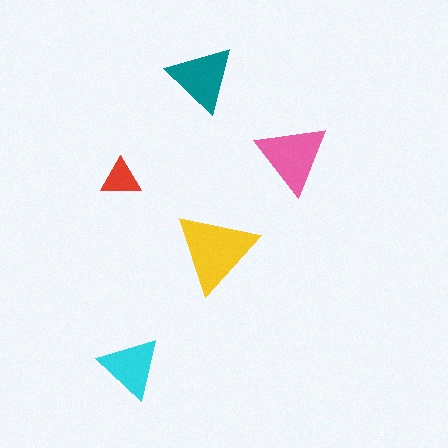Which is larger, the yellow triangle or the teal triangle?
The yellow one.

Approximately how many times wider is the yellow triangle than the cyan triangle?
About 1.5 times wider.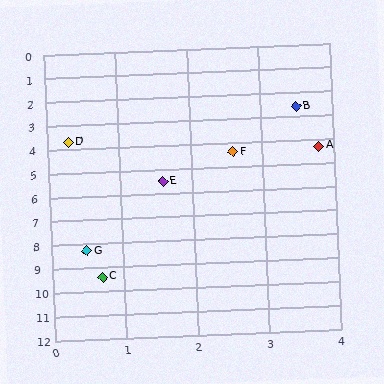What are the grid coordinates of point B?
Point B is at approximately (3.5, 2.6).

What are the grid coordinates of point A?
Point A is at approximately (3.8, 4.3).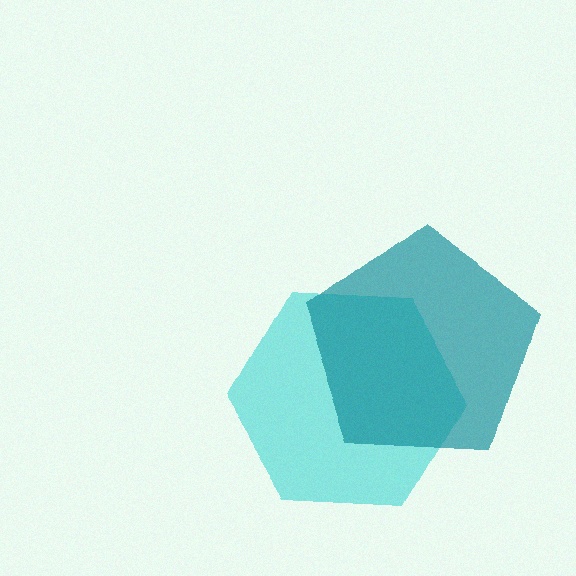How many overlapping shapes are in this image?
There are 2 overlapping shapes in the image.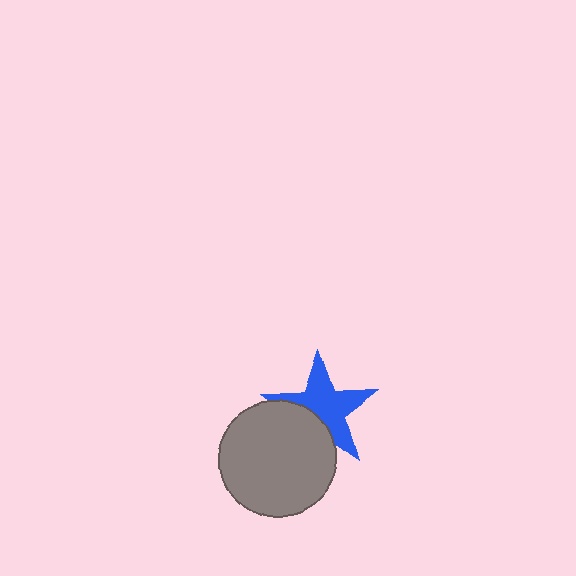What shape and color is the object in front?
The object in front is a gray circle.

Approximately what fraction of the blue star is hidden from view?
Roughly 33% of the blue star is hidden behind the gray circle.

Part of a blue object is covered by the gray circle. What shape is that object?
It is a star.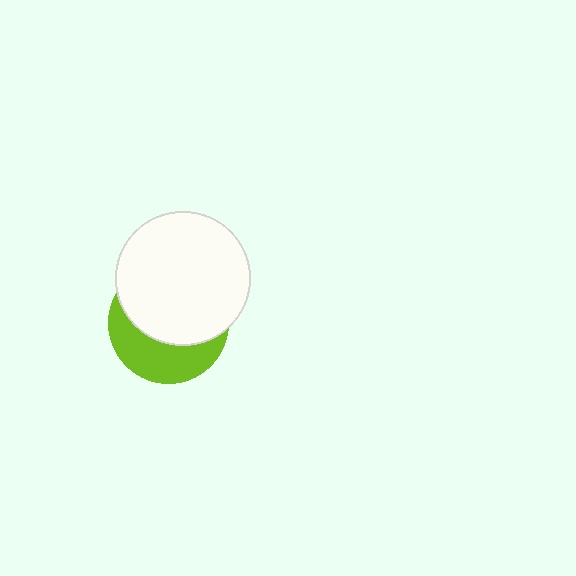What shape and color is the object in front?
The object in front is a white circle.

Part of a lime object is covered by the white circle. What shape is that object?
It is a circle.